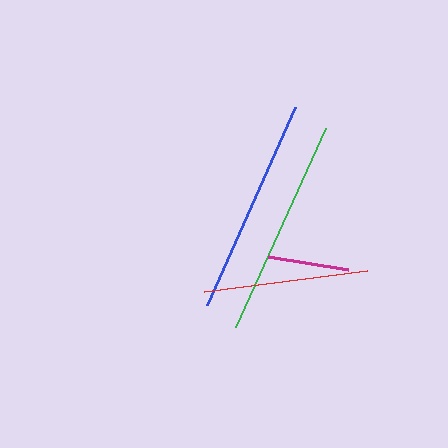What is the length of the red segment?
The red segment is approximately 164 pixels long.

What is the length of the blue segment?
The blue segment is approximately 217 pixels long.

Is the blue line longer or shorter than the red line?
The blue line is longer than the red line.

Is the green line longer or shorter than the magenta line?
The green line is longer than the magenta line.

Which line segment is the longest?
The green line is the longest at approximately 219 pixels.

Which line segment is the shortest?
The magenta line is the shortest at approximately 82 pixels.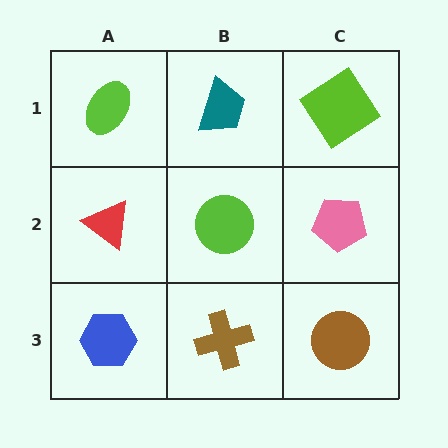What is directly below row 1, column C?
A pink pentagon.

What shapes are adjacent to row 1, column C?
A pink pentagon (row 2, column C), a teal trapezoid (row 1, column B).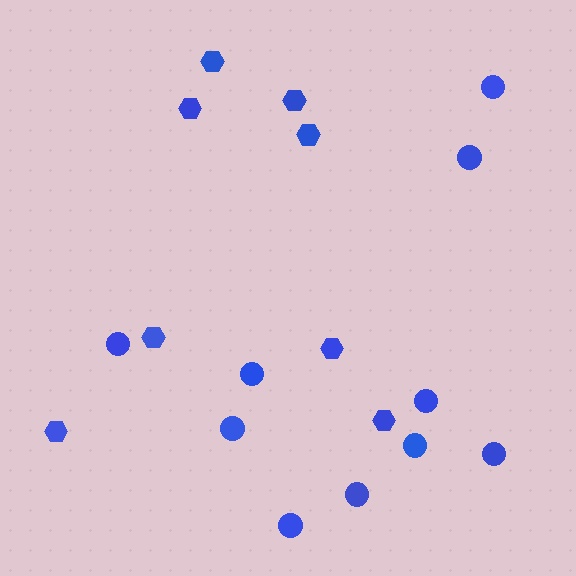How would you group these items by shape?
There are 2 groups: one group of circles (10) and one group of hexagons (8).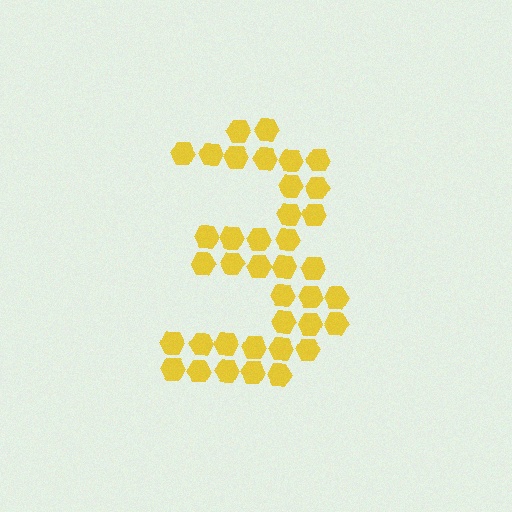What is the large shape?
The large shape is the digit 3.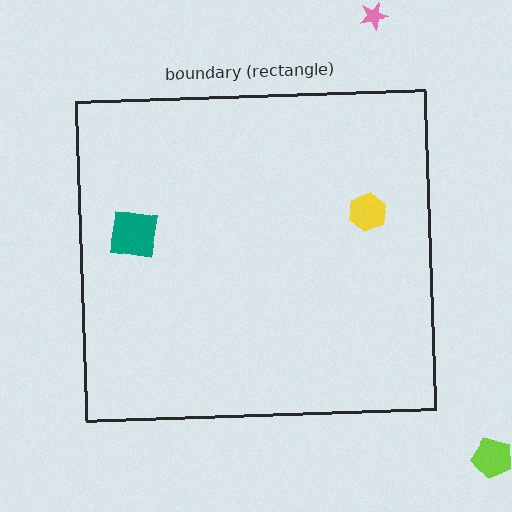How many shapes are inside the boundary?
2 inside, 2 outside.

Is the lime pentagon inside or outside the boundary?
Outside.